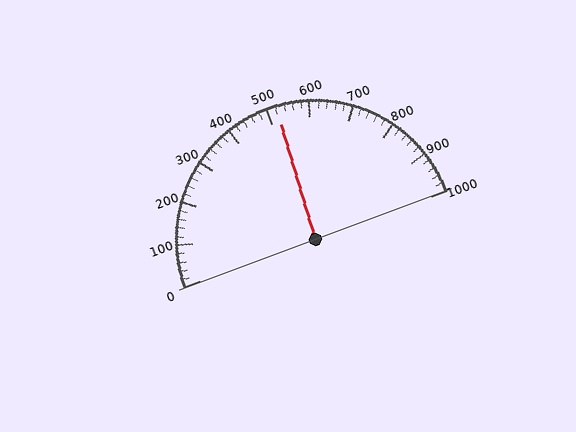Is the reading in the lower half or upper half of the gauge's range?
The reading is in the upper half of the range (0 to 1000).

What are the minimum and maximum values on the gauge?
The gauge ranges from 0 to 1000.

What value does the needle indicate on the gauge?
The needle indicates approximately 520.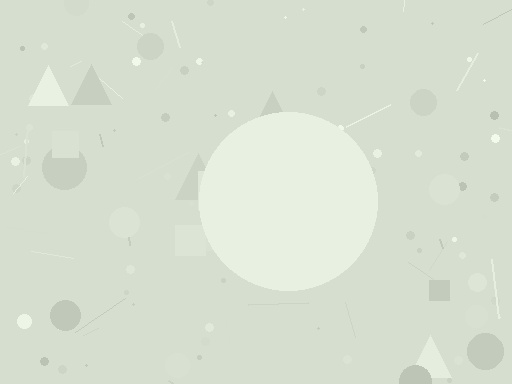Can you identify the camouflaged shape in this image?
The camouflaged shape is a circle.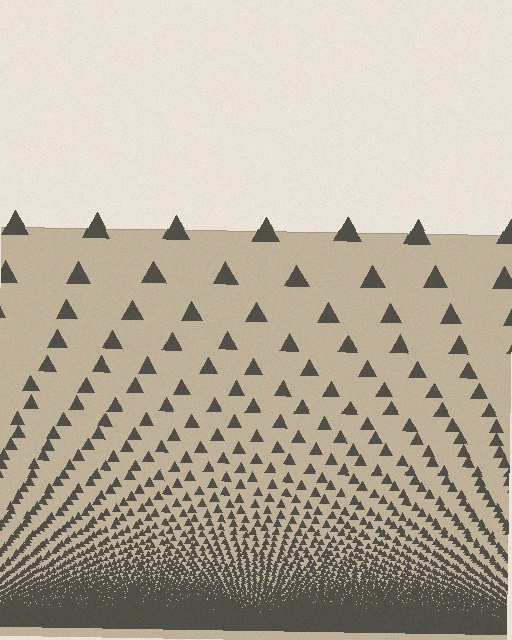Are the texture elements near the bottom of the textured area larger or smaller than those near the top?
Smaller. The gradient is inverted — elements near the bottom are smaller and denser.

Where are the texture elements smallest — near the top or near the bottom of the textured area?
Near the bottom.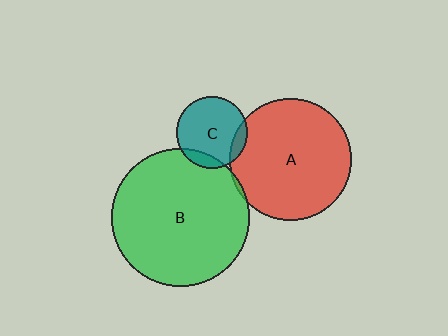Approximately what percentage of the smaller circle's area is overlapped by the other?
Approximately 5%.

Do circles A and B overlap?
Yes.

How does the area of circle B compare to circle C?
Approximately 3.7 times.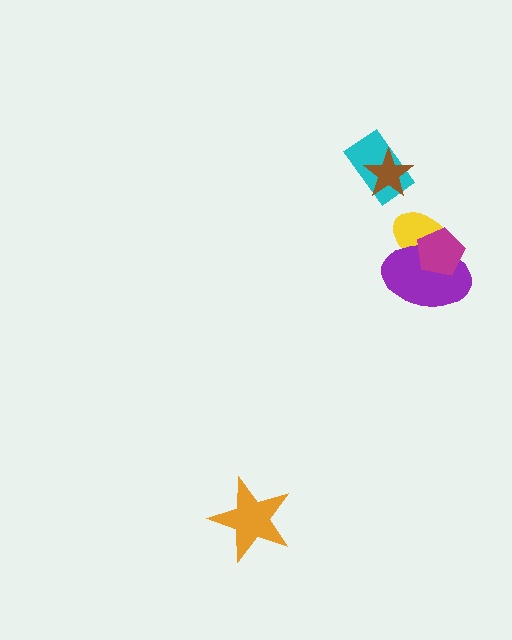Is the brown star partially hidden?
No, no other shape covers it.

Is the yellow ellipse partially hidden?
Yes, it is partially covered by another shape.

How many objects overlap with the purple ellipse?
2 objects overlap with the purple ellipse.